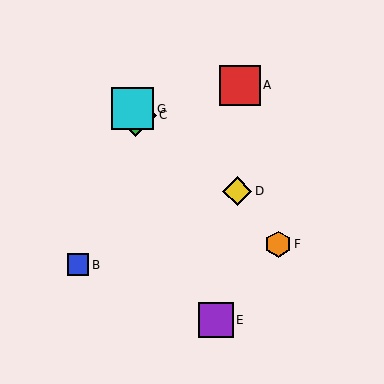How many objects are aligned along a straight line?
3 objects (C, E, G) are aligned along a straight line.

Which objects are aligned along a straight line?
Objects C, E, G are aligned along a straight line.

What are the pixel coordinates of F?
Object F is at (278, 244).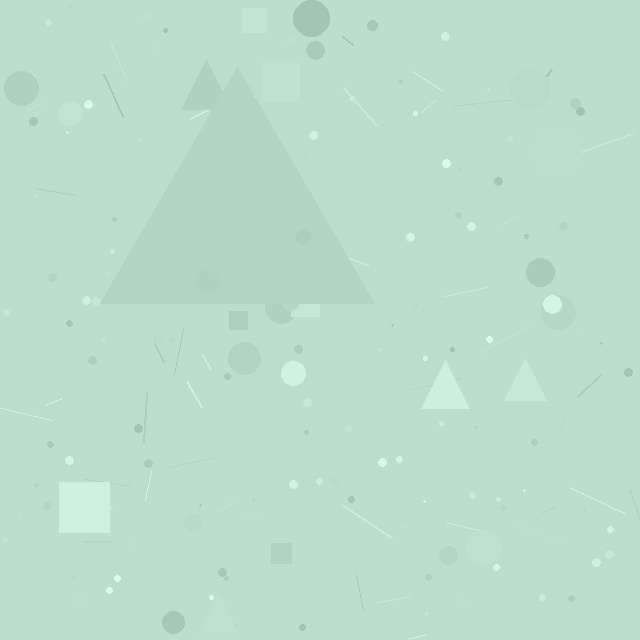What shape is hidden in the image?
A triangle is hidden in the image.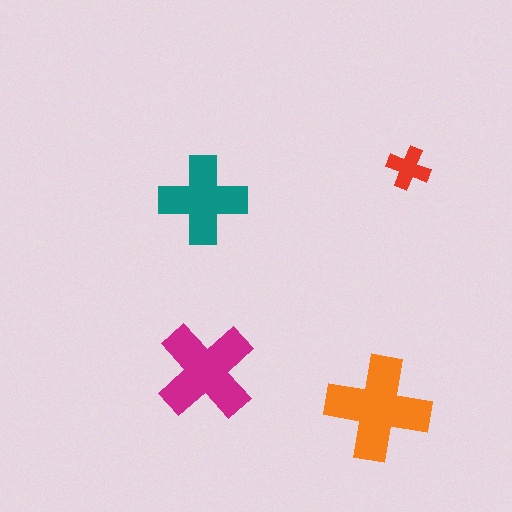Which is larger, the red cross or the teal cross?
The teal one.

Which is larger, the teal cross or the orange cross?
The orange one.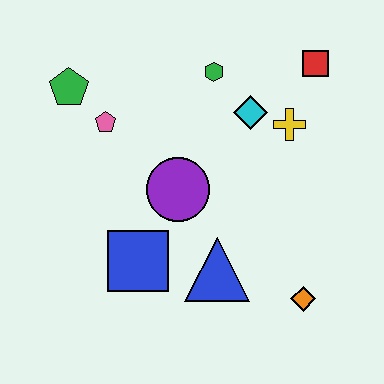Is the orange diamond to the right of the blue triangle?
Yes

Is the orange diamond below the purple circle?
Yes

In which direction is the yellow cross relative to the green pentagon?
The yellow cross is to the right of the green pentagon.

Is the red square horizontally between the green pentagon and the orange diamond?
No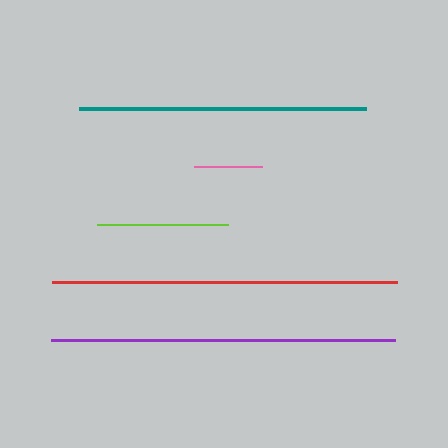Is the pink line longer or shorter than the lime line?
The lime line is longer than the pink line.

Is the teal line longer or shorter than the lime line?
The teal line is longer than the lime line.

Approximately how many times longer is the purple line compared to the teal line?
The purple line is approximately 1.2 times the length of the teal line.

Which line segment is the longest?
The red line is the longest at approximately 346 pixels.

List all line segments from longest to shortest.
From longest to shortest: red, purple, teal, lime, pink.